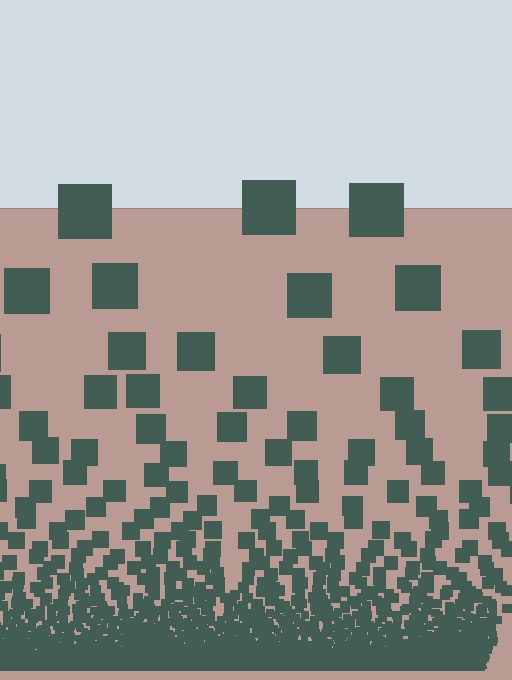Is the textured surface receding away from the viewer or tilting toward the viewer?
The surface appears to tilt toward the viewer. Texture elements get larger and sparser toward the top.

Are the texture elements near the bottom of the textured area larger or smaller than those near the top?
Smaller. The gradient is inverted — elements near the bottom are smaller and denser.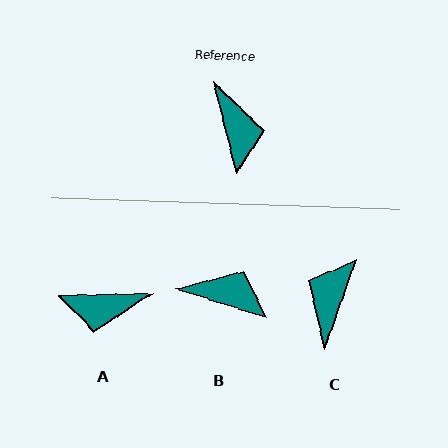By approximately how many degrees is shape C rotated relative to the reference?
Approximately 147 degrees counter-clockwise.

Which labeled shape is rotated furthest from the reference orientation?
C, about 147 degrees away.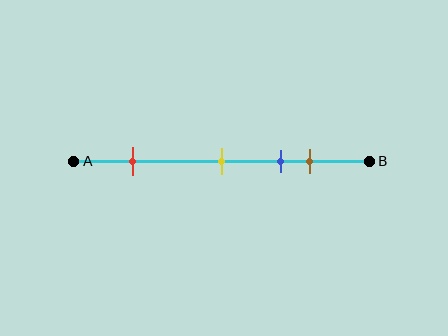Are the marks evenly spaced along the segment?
No, the marks are not evenly spaced.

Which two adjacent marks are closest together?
The blue and brown marks are the closest adjacent pair.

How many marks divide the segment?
There are 4 marks dividing the segment.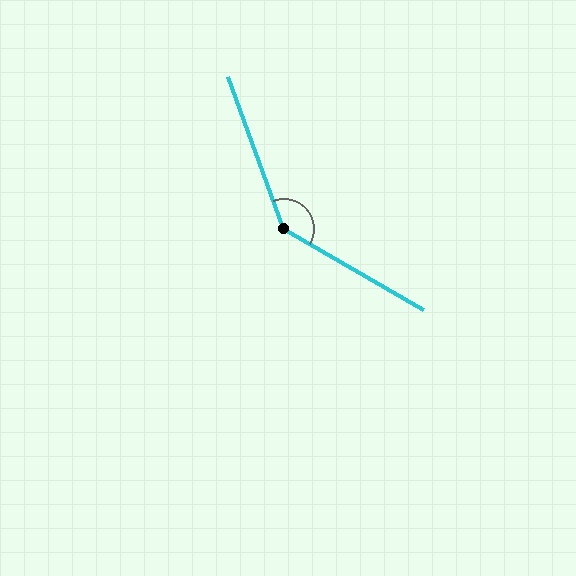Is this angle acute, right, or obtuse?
It is obtuse.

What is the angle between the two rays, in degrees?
Approximately 140 degrees.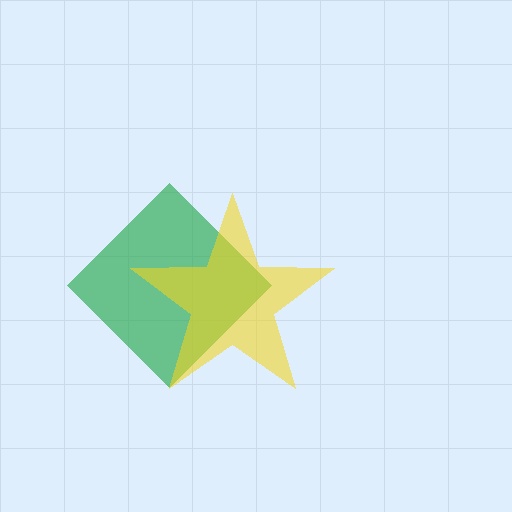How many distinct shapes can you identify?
There are 2 distinct shapes: a green diamond, a yellow star.